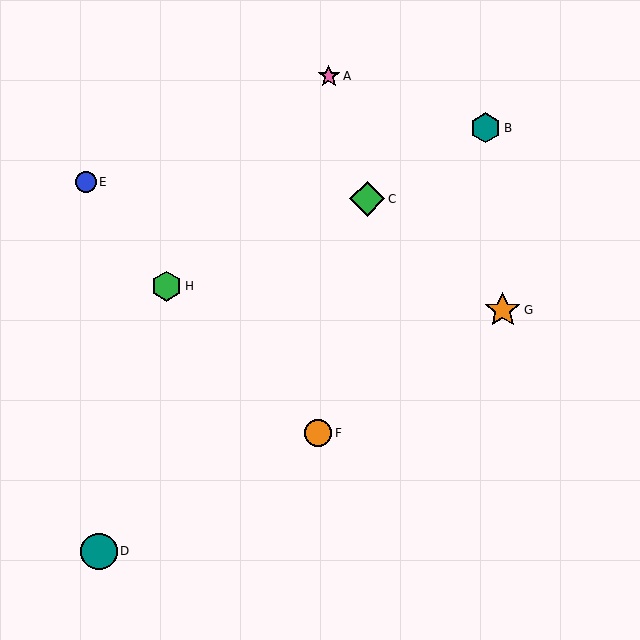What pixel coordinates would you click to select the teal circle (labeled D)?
Click at (99, 551) to select the teal circle D.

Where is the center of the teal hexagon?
The center of the teal hexagon is at (486, 128).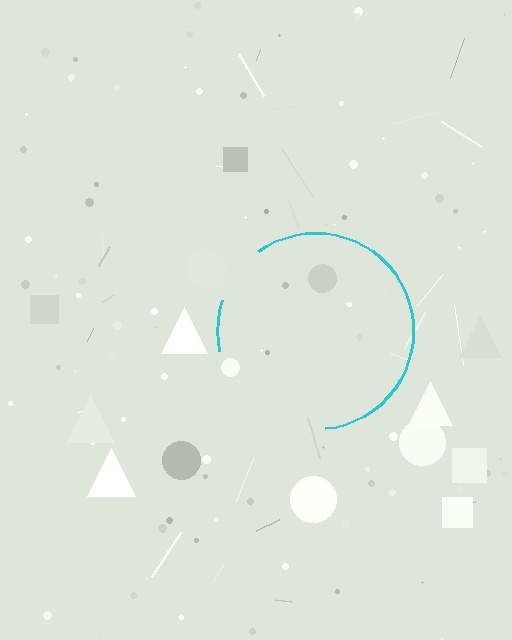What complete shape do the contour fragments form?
The contour fragments form a circle.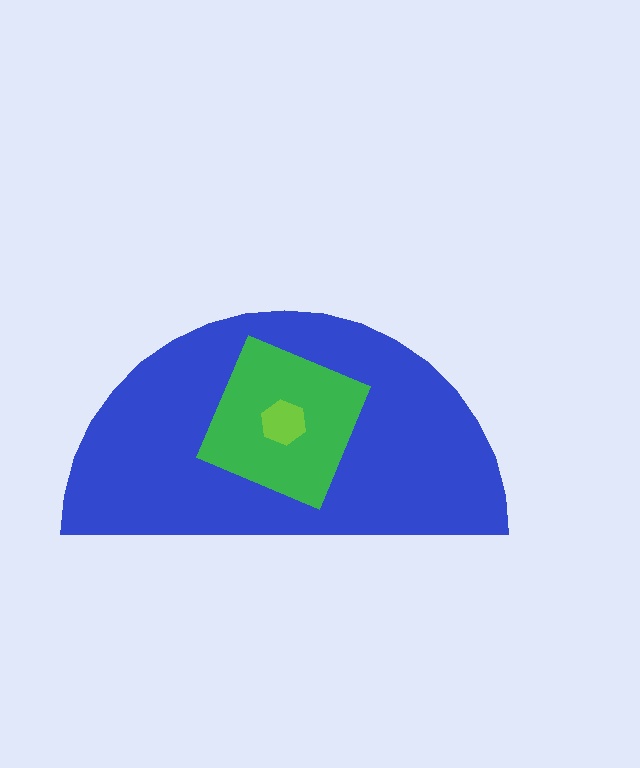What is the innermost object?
The lime hexagon.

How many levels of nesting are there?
3.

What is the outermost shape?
The blue semicircle.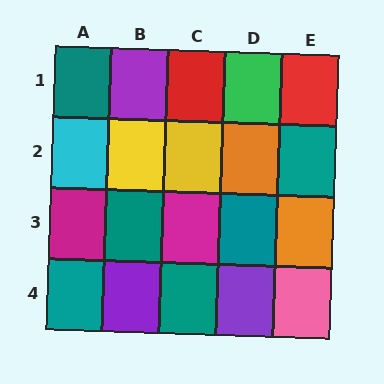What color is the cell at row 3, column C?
Magenta.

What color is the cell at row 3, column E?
Orange.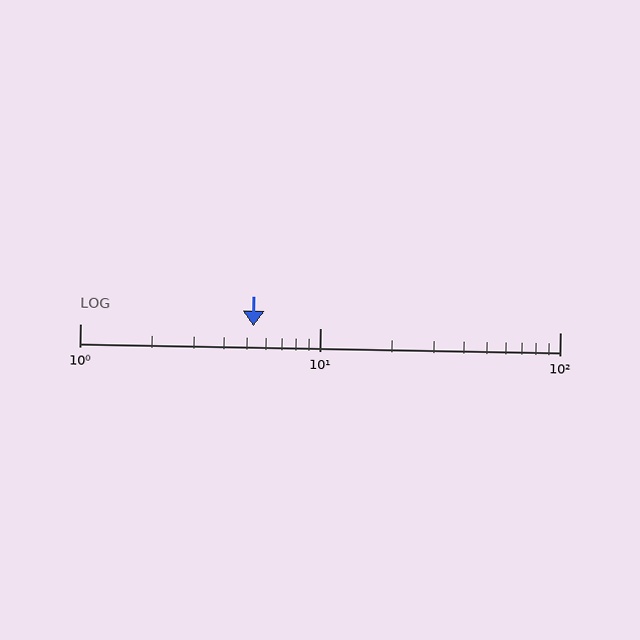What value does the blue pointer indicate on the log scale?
The pointer indicates approximately 5.3.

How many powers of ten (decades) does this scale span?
The scale spans 2 decades, from 1 to 100.